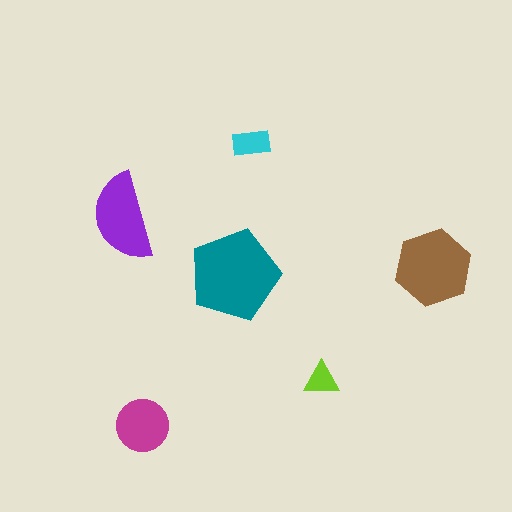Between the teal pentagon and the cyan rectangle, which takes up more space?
The teal pentagon.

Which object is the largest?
The teal pentagon.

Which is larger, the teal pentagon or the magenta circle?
The teal pentagon.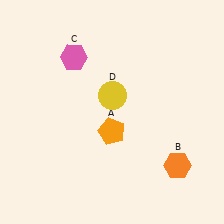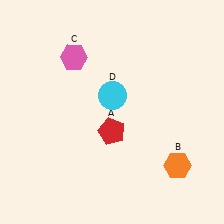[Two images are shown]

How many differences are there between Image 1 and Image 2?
There are 2 differences between the two images.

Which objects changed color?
A changed from orange to red. D changed from yellow to cyan.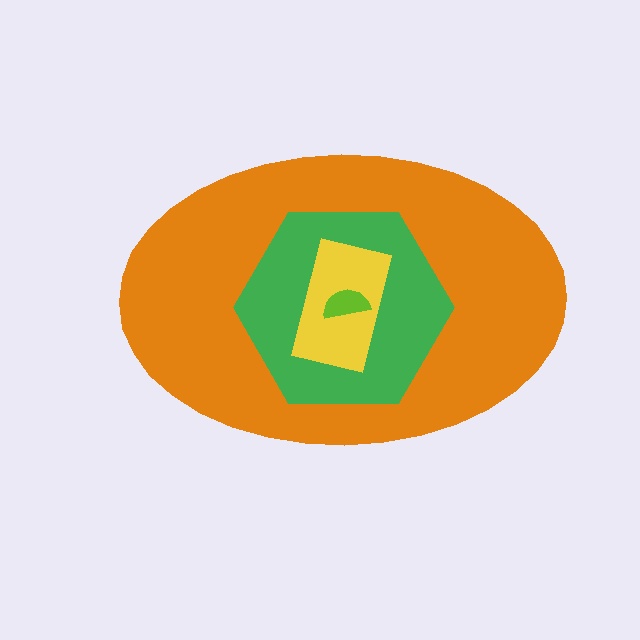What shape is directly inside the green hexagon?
The yellow rectangle.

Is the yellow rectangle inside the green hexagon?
Yes.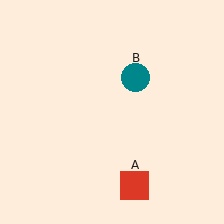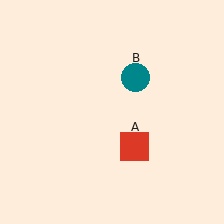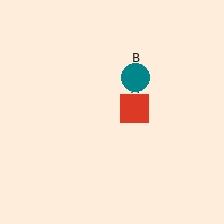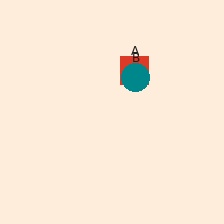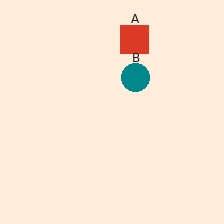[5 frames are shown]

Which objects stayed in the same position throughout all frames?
Teal circle (object B) remained stationary.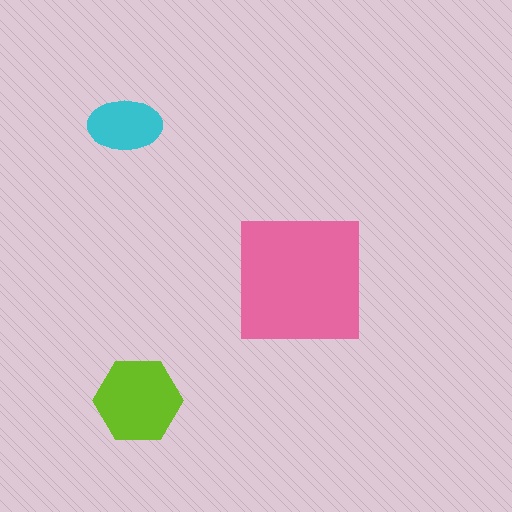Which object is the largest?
The pink square.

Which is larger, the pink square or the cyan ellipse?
The pink square.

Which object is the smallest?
The cyan ellipse.